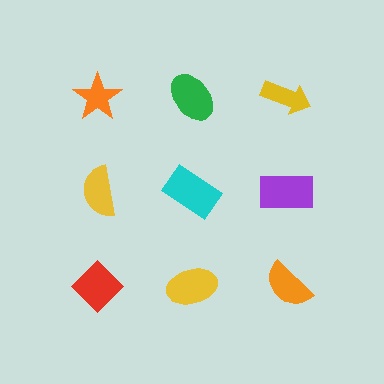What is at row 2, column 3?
A purple rectangle.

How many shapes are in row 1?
3 shapes.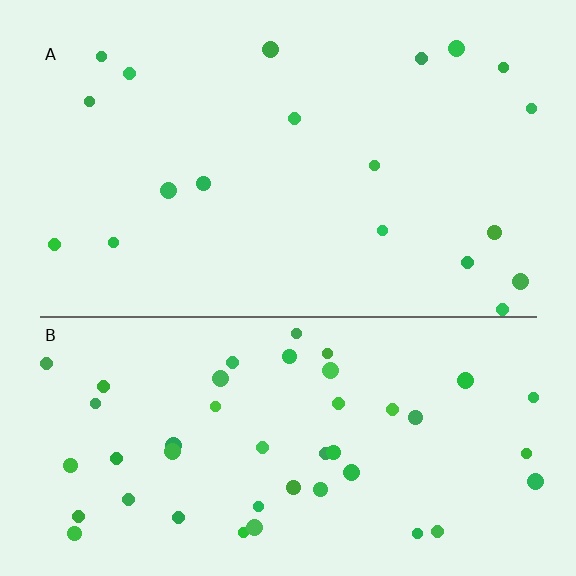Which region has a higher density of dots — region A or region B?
B (the bottom).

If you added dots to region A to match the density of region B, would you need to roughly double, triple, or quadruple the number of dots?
Approximately double.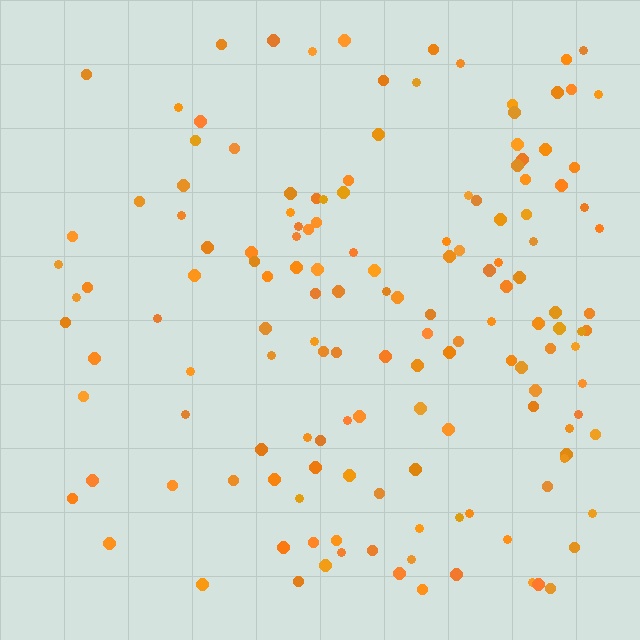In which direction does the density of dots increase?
From left to right, with the right side densest.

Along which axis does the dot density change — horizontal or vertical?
Horizontal.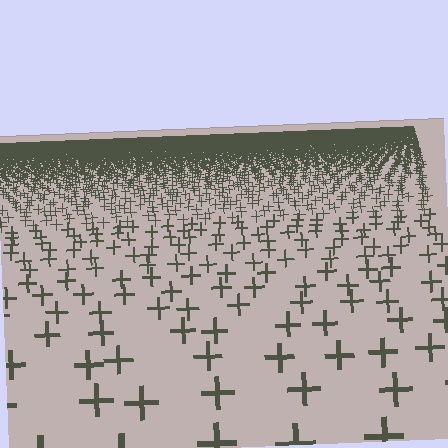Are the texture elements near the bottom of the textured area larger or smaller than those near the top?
Larger. Near the bottom, elements are closer to the viewer and appear at a bigger on-screen size.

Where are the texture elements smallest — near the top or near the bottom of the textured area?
Near the top.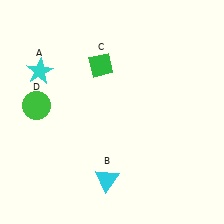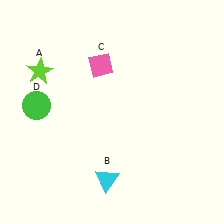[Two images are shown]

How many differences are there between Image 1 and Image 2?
There are 2 differences between the two images.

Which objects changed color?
A changed from cyan to lime. C changed from green to pink.